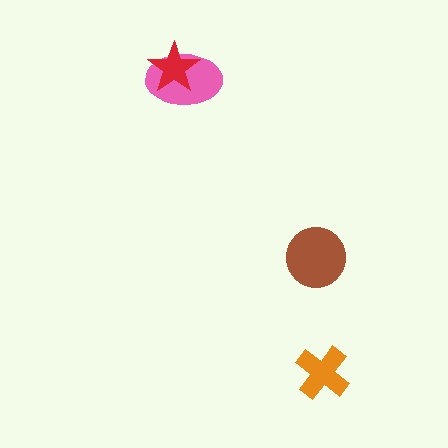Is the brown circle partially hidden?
No, no other shape covers it.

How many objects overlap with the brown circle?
0 objects overlap with the brown circle.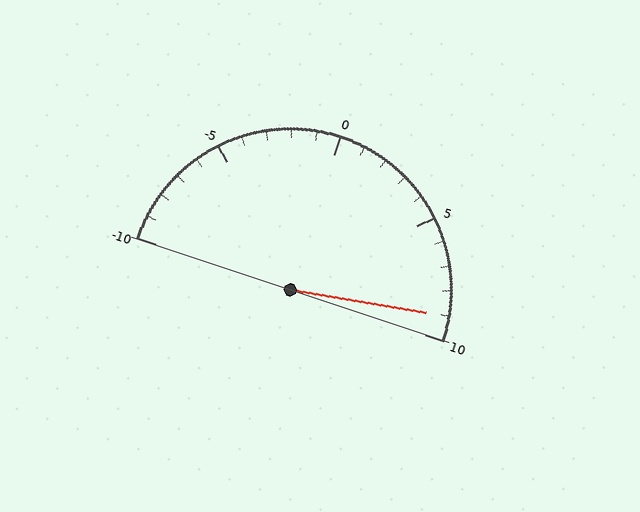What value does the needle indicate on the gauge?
The needle indicates approximately 9.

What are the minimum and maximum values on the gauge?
The gauge ranges from -10 to 10.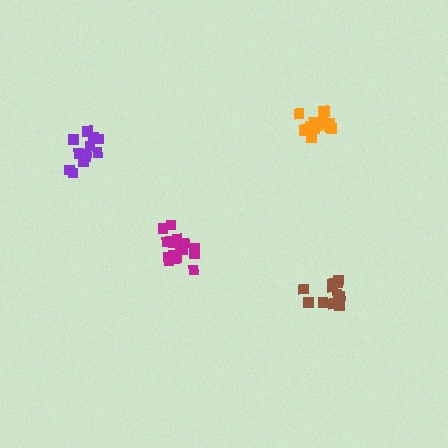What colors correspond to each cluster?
The clusters are colored: brown, orange, purple, magenta.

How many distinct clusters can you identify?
There are 4 distinct clusters.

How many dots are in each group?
Group 1: 14 dots, Group 2: 17 dots, Group 3: 12 dots, Group 4: 17 dots (60 total).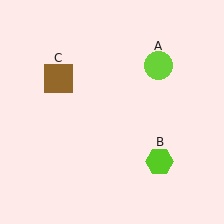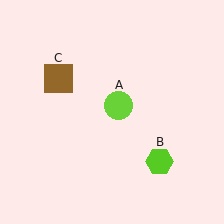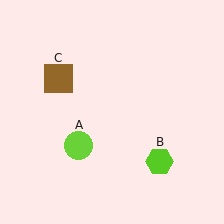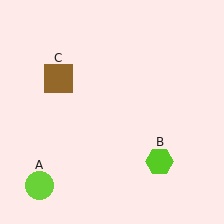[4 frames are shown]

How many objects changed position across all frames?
1 object changed position: lime circle (object A).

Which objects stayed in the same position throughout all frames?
Lime hexagon (object B) and brown square (object C) remained stationary.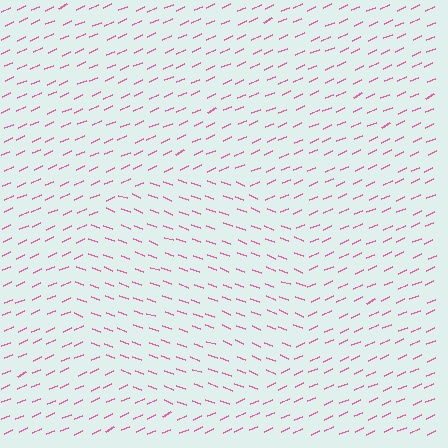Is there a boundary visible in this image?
Yes, there is a texture boundary formed by a change in line orientation.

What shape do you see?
I see a circle.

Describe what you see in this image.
The image is filled with small pink line segments. A circle region in the image has lines oriented differently from the surrounding lines, creating a visible texture boundary.